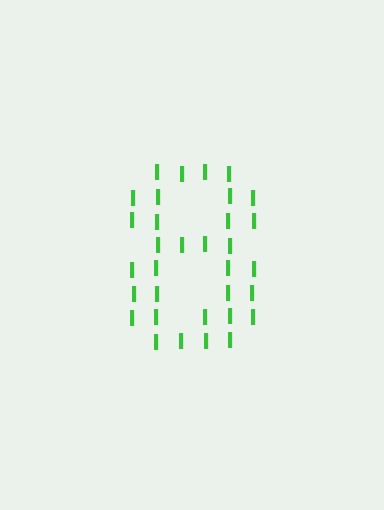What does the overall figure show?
The overall figure shows the digit 8.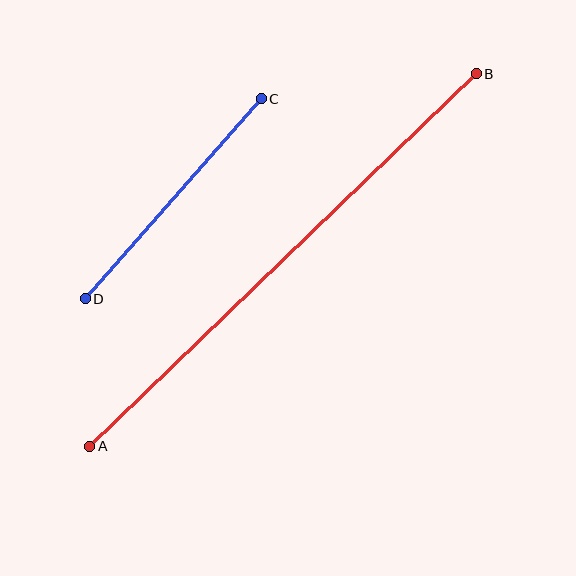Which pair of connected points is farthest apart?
Points A and B are farthest apart.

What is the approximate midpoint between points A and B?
The midpoint is at approximately (283, 260) pixels.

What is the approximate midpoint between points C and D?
The midpoint is at approximately (173, 199) pixels.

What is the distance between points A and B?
The distance is approximately 537 pixels.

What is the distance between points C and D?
The distance is approximately 266 pixels.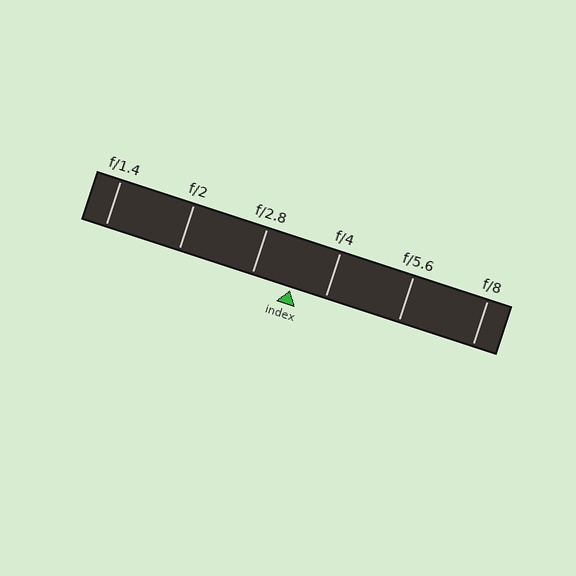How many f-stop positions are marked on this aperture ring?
There are 6 f-stop positions marked.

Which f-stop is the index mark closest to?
The index mark is closest to f/4.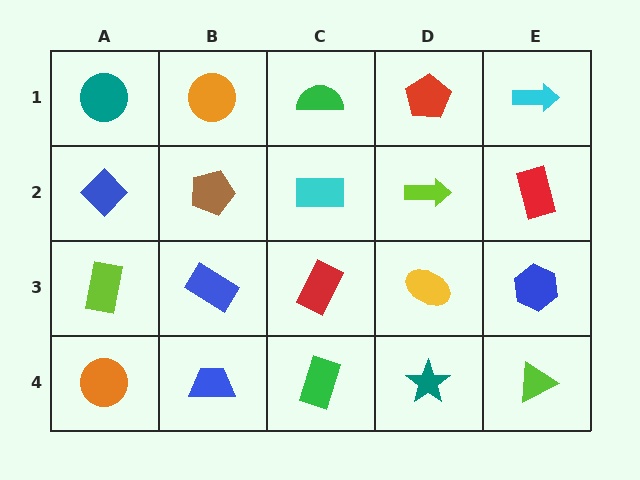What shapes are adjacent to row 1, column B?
A brown pentagon (row 2, column B), a teal circle (row 1, column A), a green semicircle (row 1, column C).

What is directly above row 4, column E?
A blue hexagon.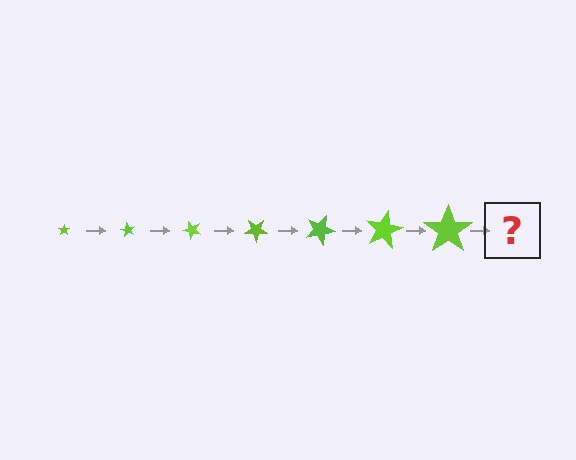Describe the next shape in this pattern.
It should be a star, larger than the previous one and rotated 420 degrees from the start.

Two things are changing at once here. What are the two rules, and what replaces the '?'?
The two rules are that the star grows larger each step and it rotates 60 degrees each step. The '?' should be a star, larger than the previous one and rotated 420 degrees from the start.